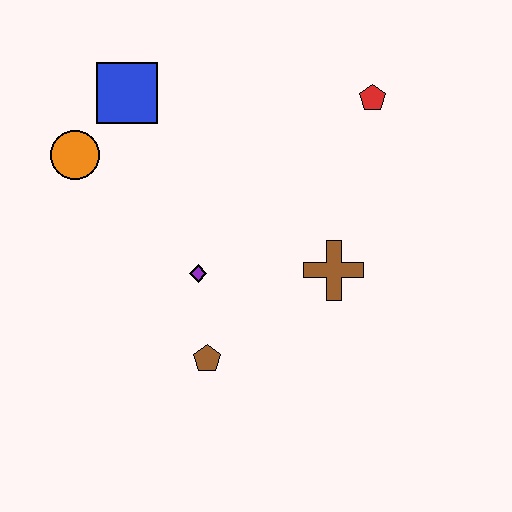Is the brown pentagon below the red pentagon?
Yes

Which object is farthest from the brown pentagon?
The red pentagon is farthest from the brown pentagon.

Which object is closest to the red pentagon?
The brown cross is closest to the red pentagon.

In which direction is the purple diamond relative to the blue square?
The purple diamond is below the blue square.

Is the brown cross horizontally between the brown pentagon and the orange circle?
No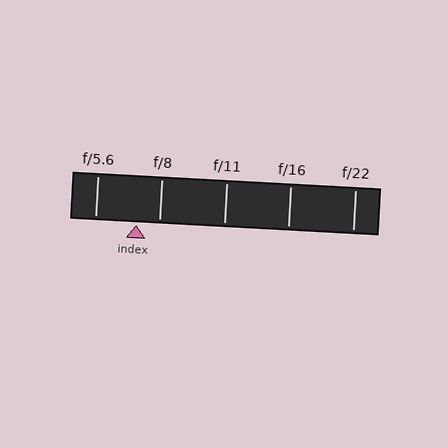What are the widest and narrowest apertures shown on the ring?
The widest aperture shown is f/5.6 and the narrowest is f/22.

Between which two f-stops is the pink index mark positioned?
The index mark is between f/5.6 and f/8.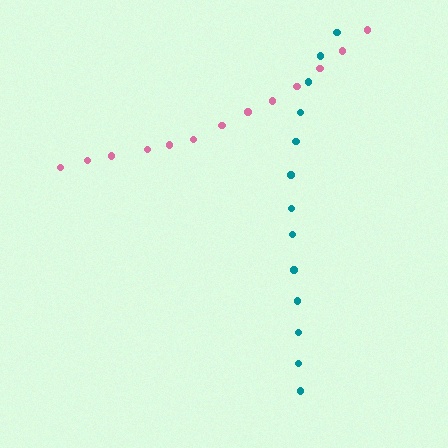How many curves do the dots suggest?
There are 2 distinct paths.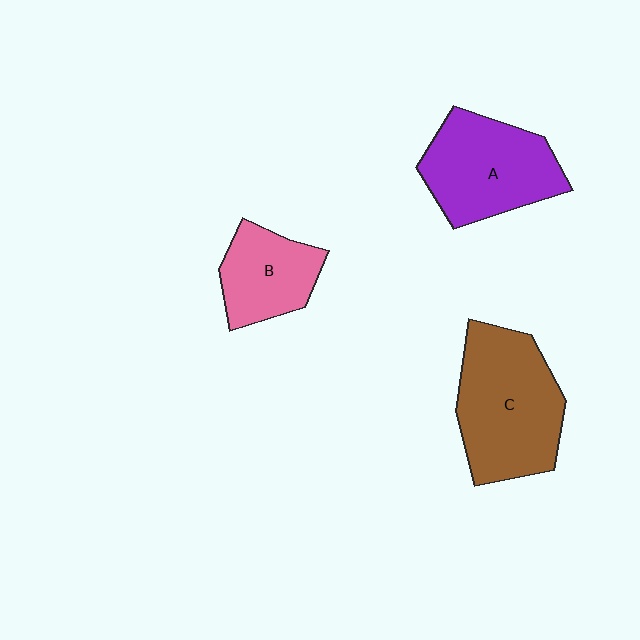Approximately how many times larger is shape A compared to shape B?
Approximately 1.5 times.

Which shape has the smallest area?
Shape B (pink).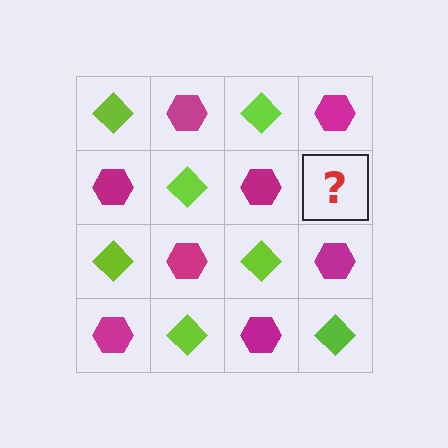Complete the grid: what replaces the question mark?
The question mark should be replaced with a lime diamond.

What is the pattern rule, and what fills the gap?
The rule is that it alternates lime diamond and magenta hexagon in a checkerboard pattern. The gap should be filled with a lime diamond.